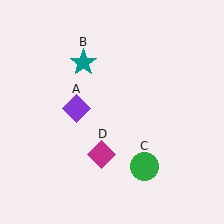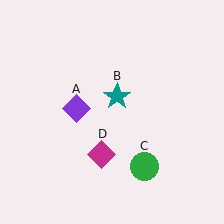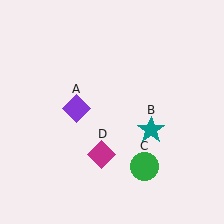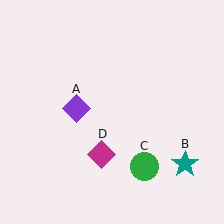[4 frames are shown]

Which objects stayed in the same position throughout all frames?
Purple diamond (object A) and green circle (object C) and magenta diamond (object D) remained stationary.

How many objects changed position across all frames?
1 object changed position: teal star (object B).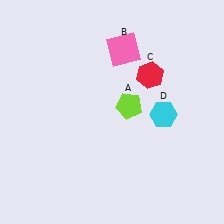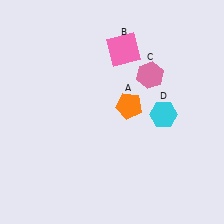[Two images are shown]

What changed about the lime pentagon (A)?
In Image 1, A is lime. In Image 2, it changed to orange.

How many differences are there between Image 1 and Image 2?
There are 2 differences between the two images.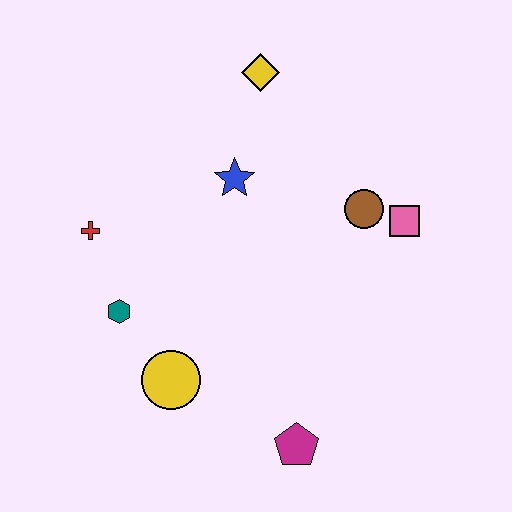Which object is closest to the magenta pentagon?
The yellow circle is closest to the magenta pentagon.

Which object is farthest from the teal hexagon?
The pink square is farthest from the teal hexagon.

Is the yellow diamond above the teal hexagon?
Yes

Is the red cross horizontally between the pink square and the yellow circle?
No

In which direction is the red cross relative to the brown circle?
The red cross is to the left of the brown circle.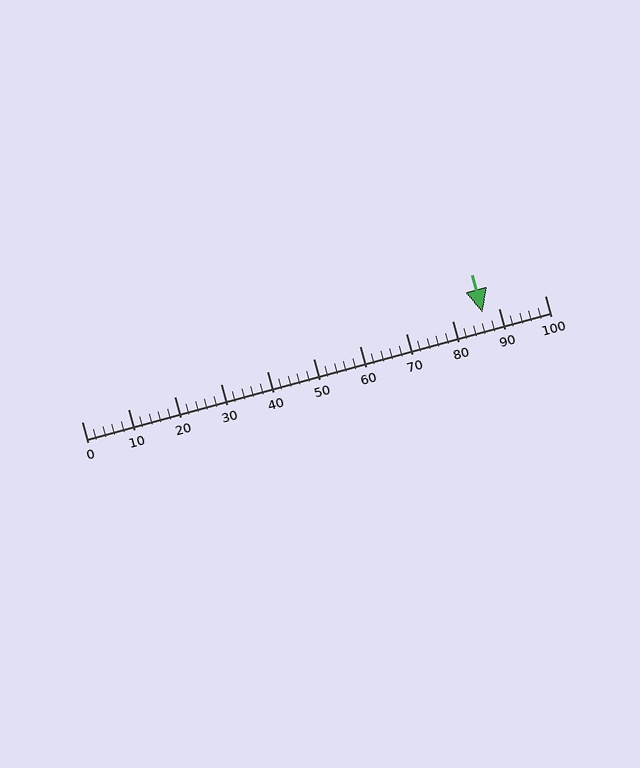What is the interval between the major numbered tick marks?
The major tick marks are spaced 10 units apart.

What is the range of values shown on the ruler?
The ruler shows values from 0 to 100.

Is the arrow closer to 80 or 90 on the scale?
The arrow is closer to 90.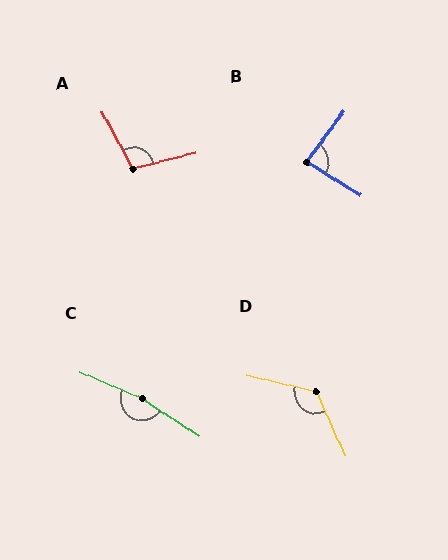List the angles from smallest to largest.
B (86°), A (104°), D (127°), C (170°).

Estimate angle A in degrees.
Approximately 104 degrees.